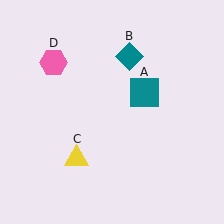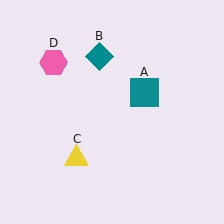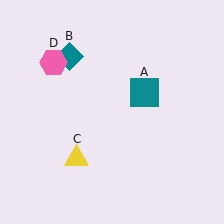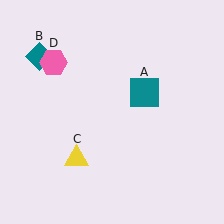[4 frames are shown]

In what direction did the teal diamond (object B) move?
The teal diamond (object B) moved left.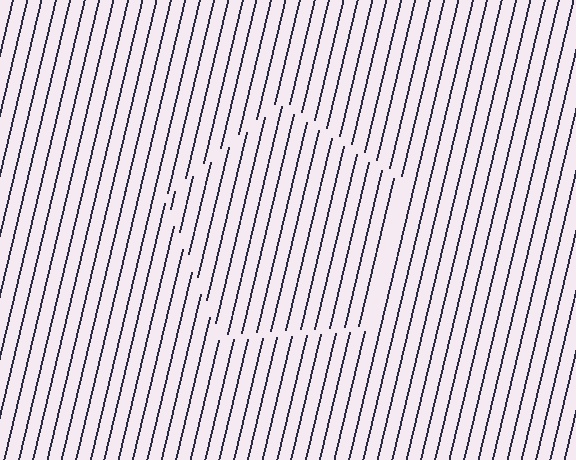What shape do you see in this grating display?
An illusory pentagon. The interior of the shape contains the same grating, shifted by half a period — the contour is defined by the phase discontinuity where line-ends from the inner and outer gratings abut.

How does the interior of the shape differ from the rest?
The interior of the shape contains the same grating, shifted by half a period — the contour is defined by the phase discontinuity where line-ends from the inner and outer gratings abut.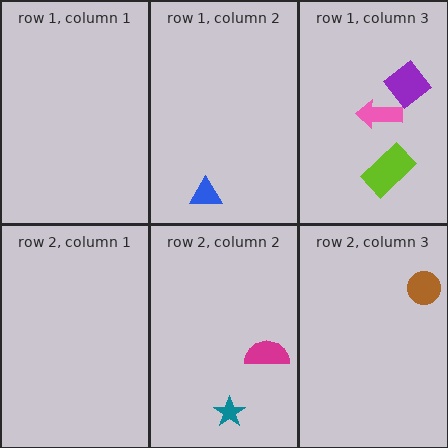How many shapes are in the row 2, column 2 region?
2.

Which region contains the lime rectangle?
The row 1, column 3 region.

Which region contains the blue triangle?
The row 1, column 2 region.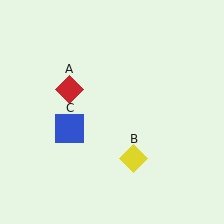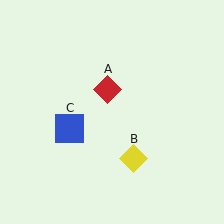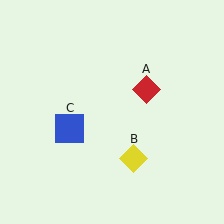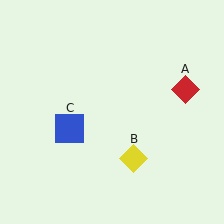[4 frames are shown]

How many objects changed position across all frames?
1 object changed position: red diamond (object A).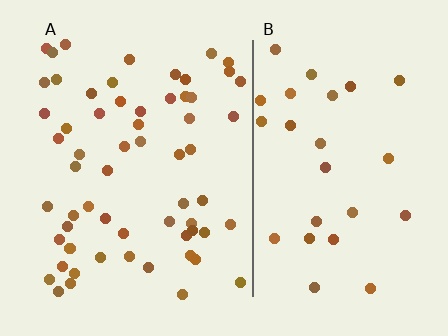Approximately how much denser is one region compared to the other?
Approximately 2.2× — region A over region B.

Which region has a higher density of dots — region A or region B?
A (the left).